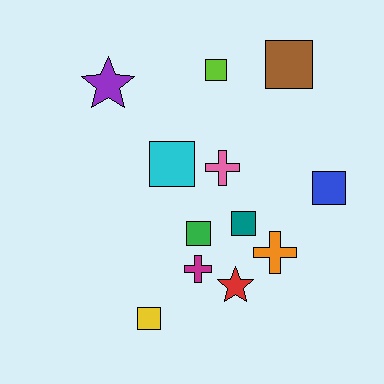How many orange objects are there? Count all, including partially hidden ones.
There is 1 orange object.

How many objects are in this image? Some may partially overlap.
There are 12 objects.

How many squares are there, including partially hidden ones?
There are 7 squares.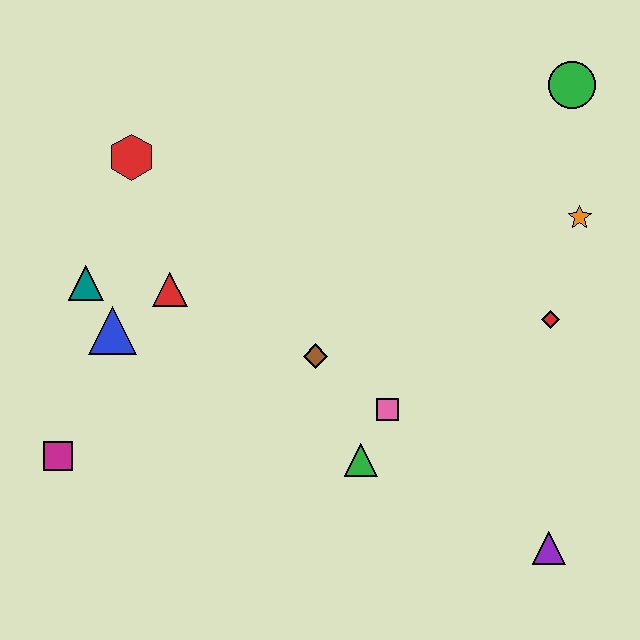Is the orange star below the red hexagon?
Yes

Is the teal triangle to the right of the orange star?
No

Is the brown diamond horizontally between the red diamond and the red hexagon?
Yes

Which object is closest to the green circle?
The orange star is closest to the green circle.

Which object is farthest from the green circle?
The magenta square is farthest from the green circle.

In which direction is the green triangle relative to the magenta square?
The green triangle is to the right of the magenta square.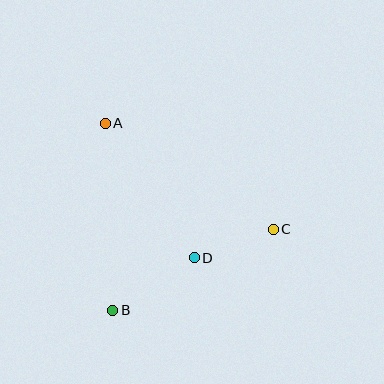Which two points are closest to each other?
Points C and D are closest to each other.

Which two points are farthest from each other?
Points A and C are farthest from each other.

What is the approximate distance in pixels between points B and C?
The distance between B and C is approximately 180 pixels.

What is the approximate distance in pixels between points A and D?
The distance between A and D is approximately 161 pixels.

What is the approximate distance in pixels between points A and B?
The distance between A and B is approximately 187 pixels.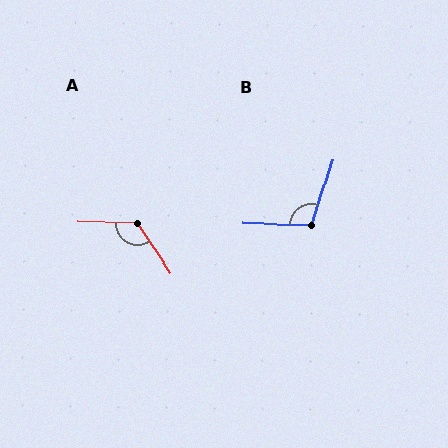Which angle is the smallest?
B, at approximately 107 degrees.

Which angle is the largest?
A, at approximately 125 degrees.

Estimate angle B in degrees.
Approximately 107 degrees.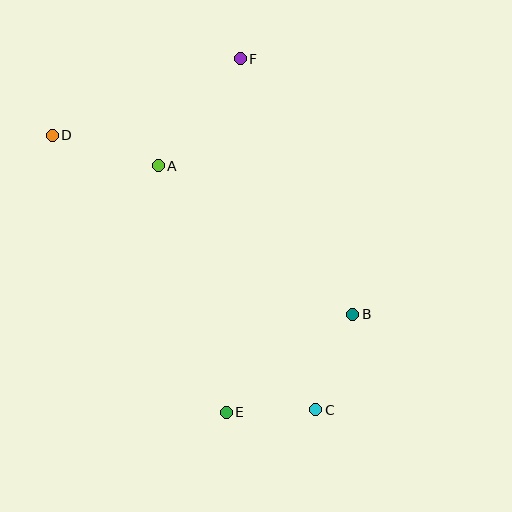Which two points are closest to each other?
Points C and E are closest to each other.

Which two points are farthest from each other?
Points C and D are farthest from each other.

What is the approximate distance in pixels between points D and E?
The distance between D and E is approximately 327 pixels.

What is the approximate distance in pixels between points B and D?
The distance between B and D is approximately 350 pixels.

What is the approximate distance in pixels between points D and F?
The distance between D and F is approximately 203 pixels.